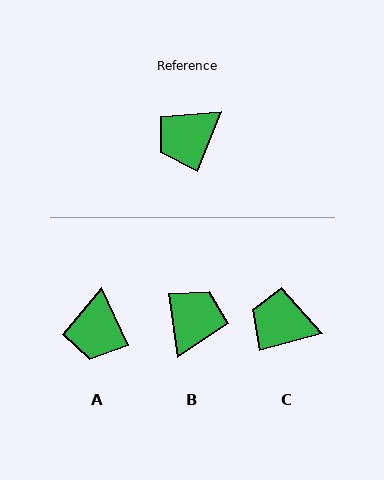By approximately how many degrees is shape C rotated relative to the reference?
Approximately 53 degrees clockwise.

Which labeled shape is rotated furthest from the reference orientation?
B, about 150 degrees away.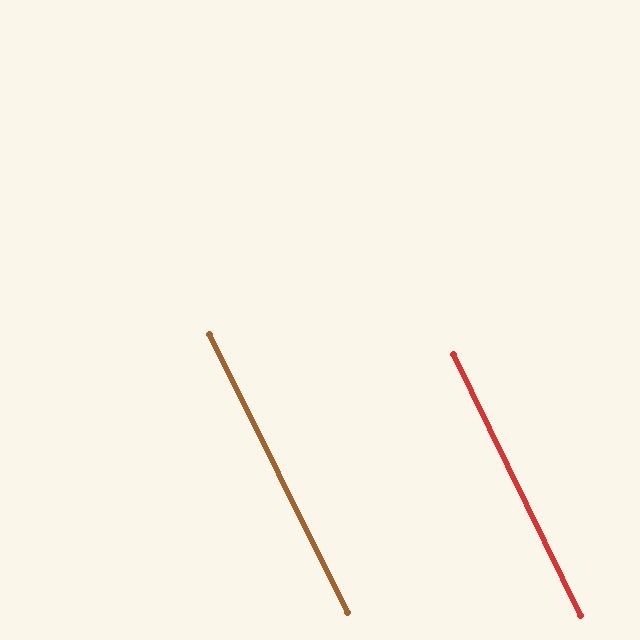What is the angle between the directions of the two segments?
Approximately 1 degree.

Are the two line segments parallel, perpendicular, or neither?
Parallel — their directions differ by only 0.5°.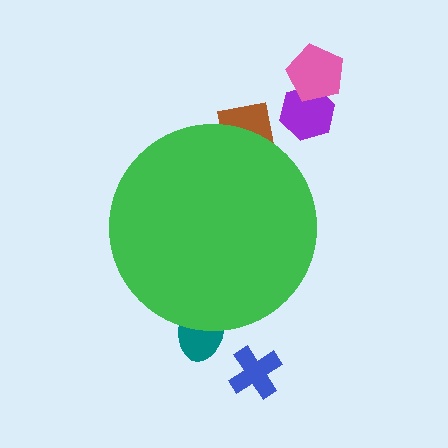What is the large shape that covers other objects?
A green circle.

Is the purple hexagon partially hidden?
No, the purple hexagon is fully visible.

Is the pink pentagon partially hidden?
No, the pink pentagon is fully visible.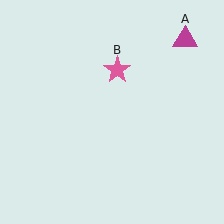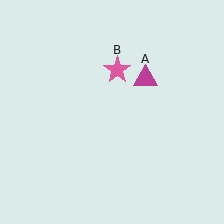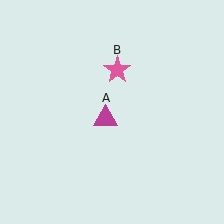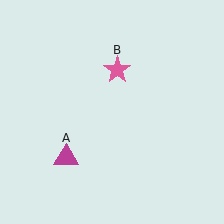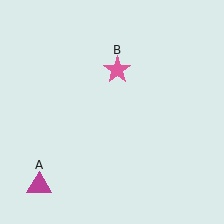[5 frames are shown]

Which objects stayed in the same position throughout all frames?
Pink star (object B) remained stationary.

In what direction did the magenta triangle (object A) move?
The magenta triangle (object A) moved down and to the left.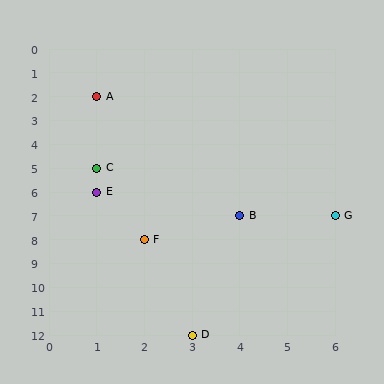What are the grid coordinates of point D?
Point D is at grid coordinates (3, 12).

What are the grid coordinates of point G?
Point G is at grid coordinates (6, 7).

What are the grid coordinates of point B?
Point B is at grid coordinates (4, 7).